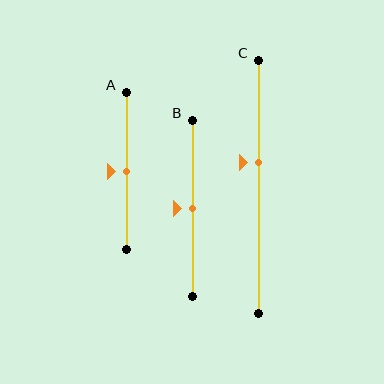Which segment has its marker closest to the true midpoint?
Segment A has its marker closest to the true midpoint.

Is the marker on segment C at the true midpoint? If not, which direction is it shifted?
No, the marker on segment C is shifted upward by about 10% of the segment length.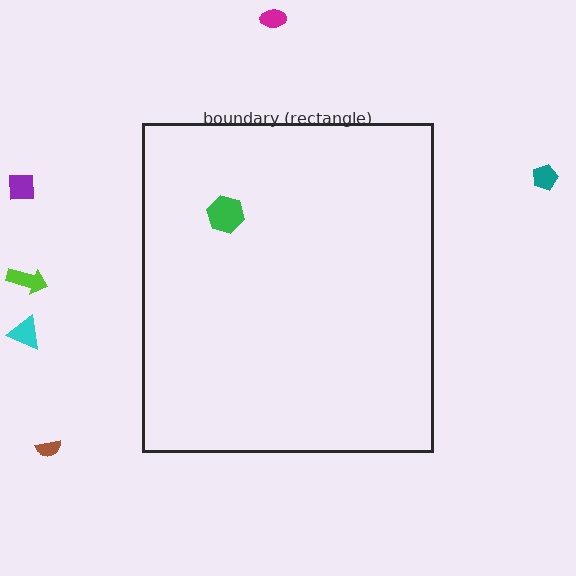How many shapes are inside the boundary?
1 inside, 6 outside.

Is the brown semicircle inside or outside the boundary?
Outside.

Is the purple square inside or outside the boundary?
Outside.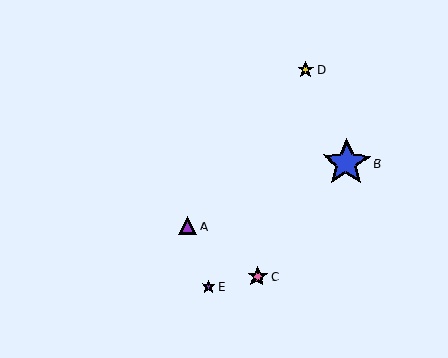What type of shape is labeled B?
Shape B is a blue star.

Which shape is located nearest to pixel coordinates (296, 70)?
The yellow star (labeled D) at (305, 70) is nearest to that location.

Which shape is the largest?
The blue star (labeled B) is the largest.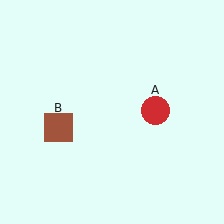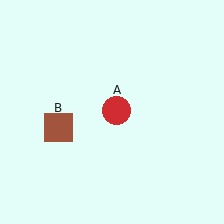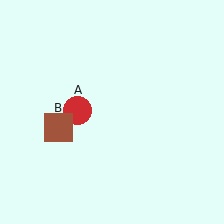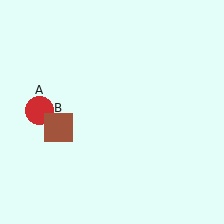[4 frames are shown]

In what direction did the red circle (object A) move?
The red circle (object A) moved left.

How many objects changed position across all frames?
1 object changed position: red circle (object A).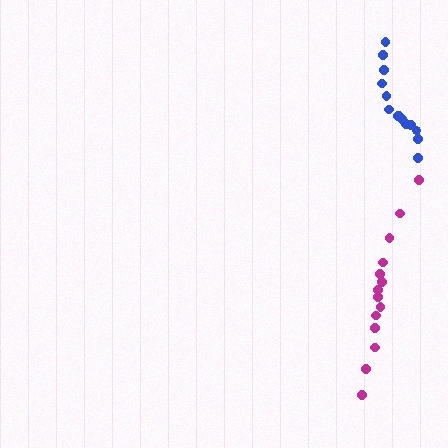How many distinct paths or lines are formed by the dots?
There are 2 distinct paths.